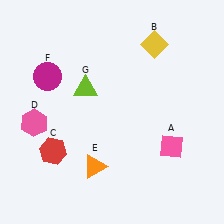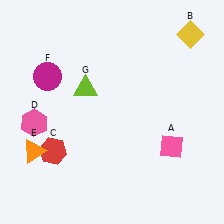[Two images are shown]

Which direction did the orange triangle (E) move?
The orange triangle (E) moved left.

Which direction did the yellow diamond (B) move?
The yellow diamond (B) moved right.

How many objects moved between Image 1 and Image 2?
2 objects moved between the two images.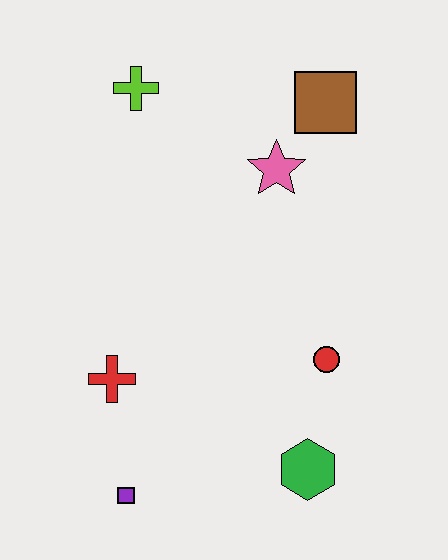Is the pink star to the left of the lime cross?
No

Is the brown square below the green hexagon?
No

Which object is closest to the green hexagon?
The red circle is closest to the green hexagon.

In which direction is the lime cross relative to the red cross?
The lime cross is above the red cross.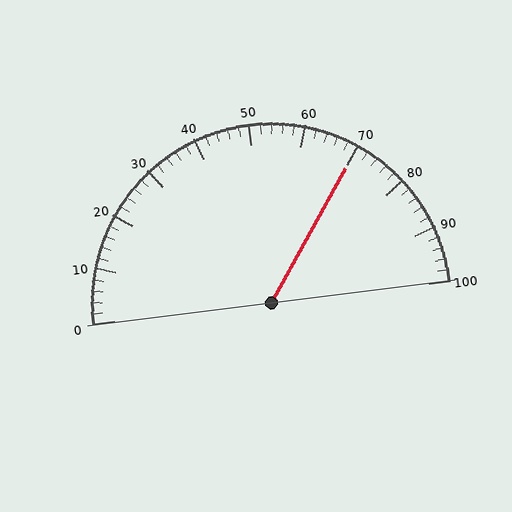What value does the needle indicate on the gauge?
The needle indicates approximately 70.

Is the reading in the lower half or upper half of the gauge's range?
The reading is in the upper half of the range (0 to 100).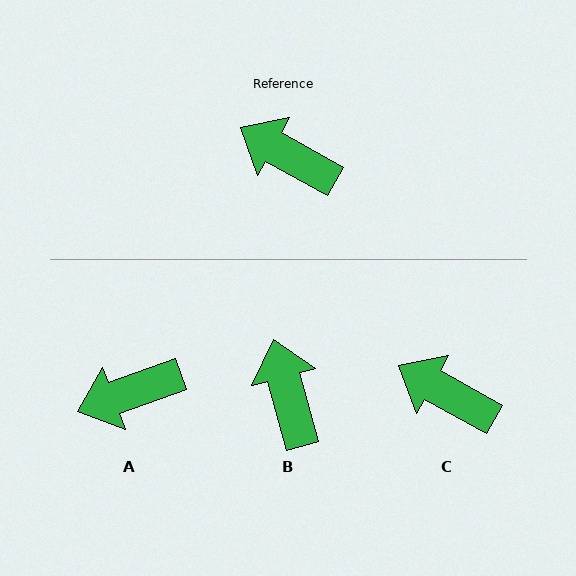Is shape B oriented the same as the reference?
No, it is off by about 46 degrees.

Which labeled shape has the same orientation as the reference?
C.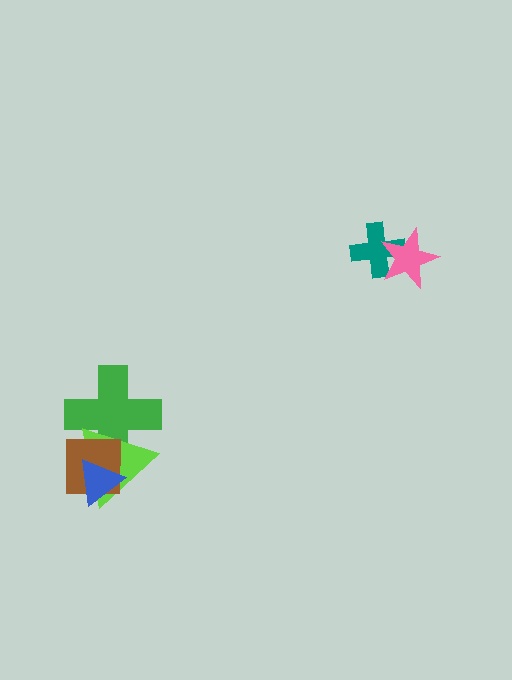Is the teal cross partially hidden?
Yes, it is partially covered by another shape.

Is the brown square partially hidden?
Yes, it is partially covered by another shape.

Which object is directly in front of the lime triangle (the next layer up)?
The brown square is directly in front of the lime triangle.